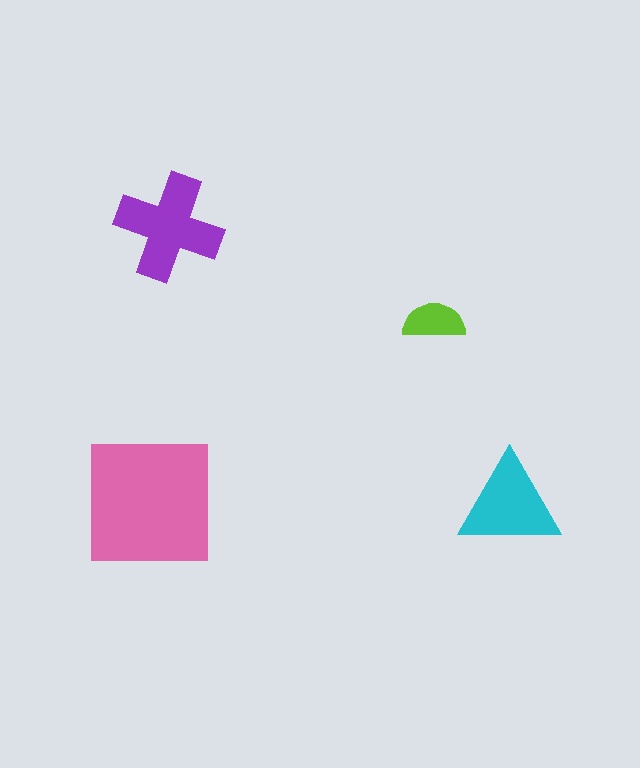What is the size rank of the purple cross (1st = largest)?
2nd.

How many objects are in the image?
There are 4 objects in the image.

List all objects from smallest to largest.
The lime semicircle, the cyan triangle, the purple cross, the pink square.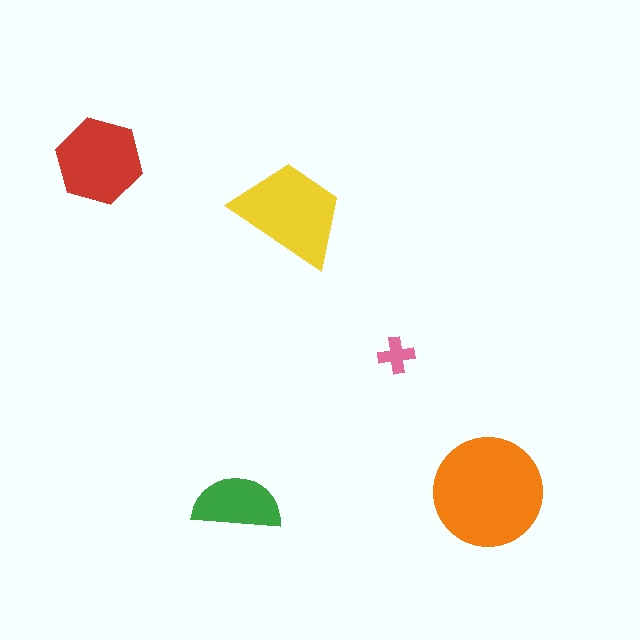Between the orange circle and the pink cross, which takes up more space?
The orange circle.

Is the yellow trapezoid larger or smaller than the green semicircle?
Larger.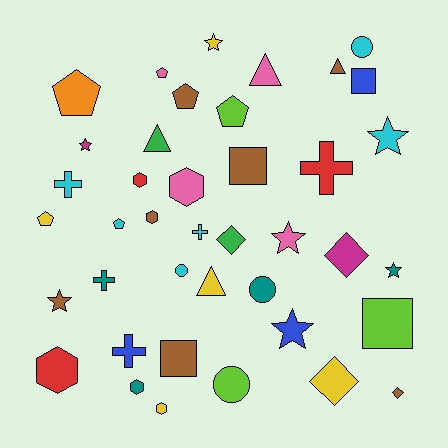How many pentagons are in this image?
There are 6 pentagons.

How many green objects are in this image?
There are 2 green objects.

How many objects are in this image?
There are 40 objects.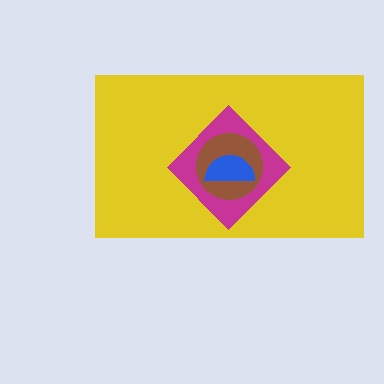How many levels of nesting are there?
4.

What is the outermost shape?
The yellow rectangle.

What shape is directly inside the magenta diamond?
The brown circle.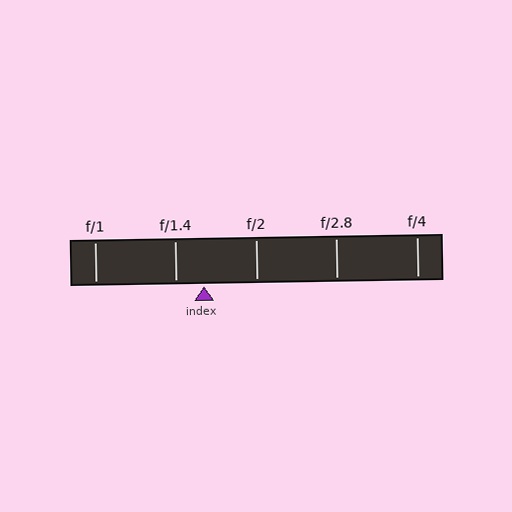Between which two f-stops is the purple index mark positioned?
The index mark is between f/1.4 and f/2.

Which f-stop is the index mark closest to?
The index mark is closest to f/1.4.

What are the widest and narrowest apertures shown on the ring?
The widest aperture shown is f/1 and the narrowest is f/4.